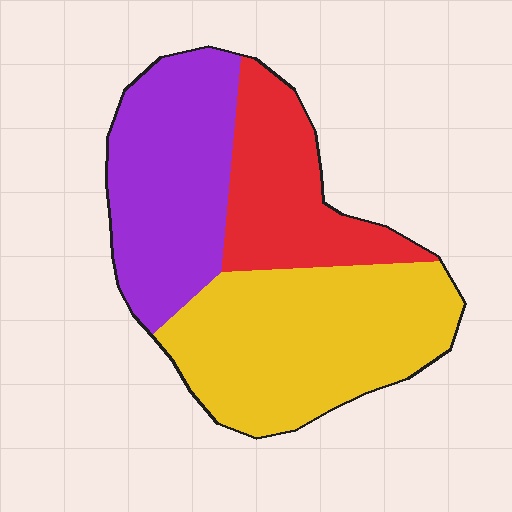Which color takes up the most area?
Yellow, at roughly 45%.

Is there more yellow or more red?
Yellow.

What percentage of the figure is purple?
Purple covers 33% of the figure.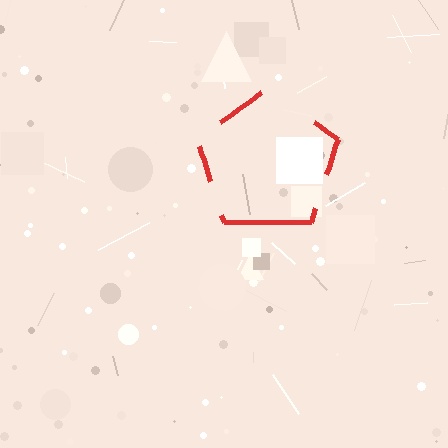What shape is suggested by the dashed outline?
The dashed outline suggests a pentagon.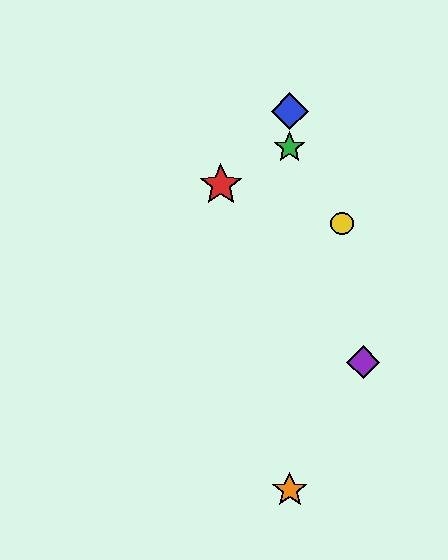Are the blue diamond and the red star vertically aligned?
No, the blue diamond is at x≈290 and the red star is at x≈221.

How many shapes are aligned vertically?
3 shapes (the blue diamond, the green star, the orange star) are aligned vertically.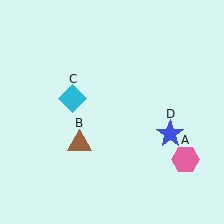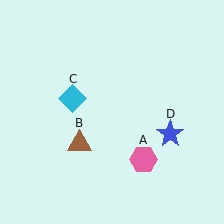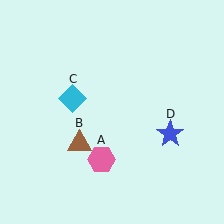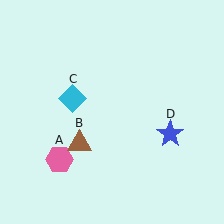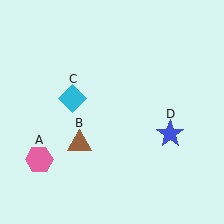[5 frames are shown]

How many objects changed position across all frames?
1 object changed position: pink hexagon (object A).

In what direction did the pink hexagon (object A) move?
The pink hexagon (object A) moved left.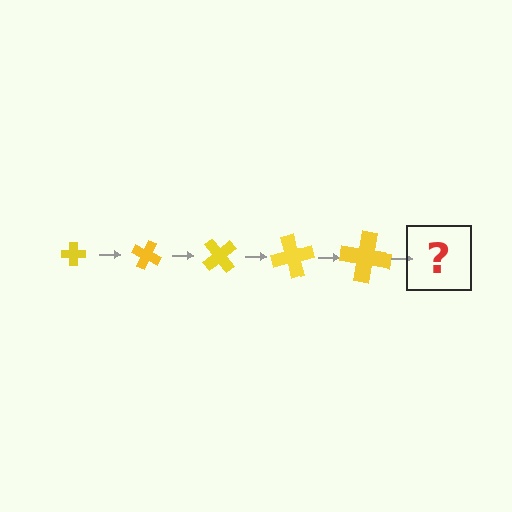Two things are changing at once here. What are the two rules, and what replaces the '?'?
The two rules are that the cross grows larger each step and it rotates 25 degrees each step. The '?' should be a cross, larger than the previous one and rotated 125 degrees from the start.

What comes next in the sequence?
The next element should be a cross, larger than the previous one and rotated 125 degrees from the start.